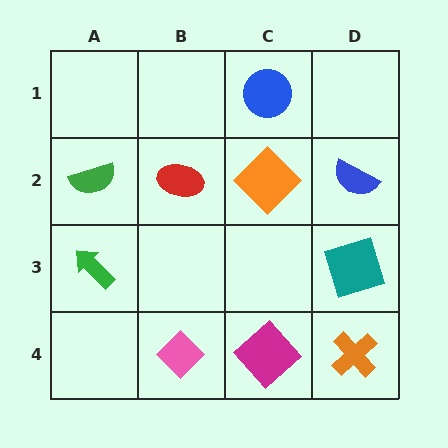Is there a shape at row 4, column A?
No, that cell is empty.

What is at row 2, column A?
A green semicircle.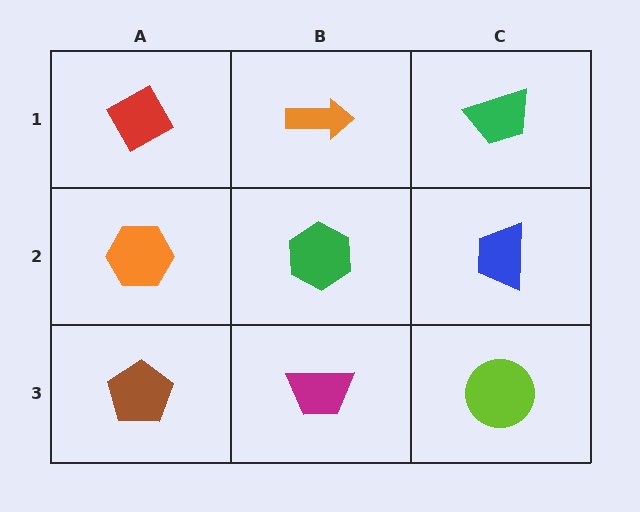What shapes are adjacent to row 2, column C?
A green trapezoid (row 1, column C), a lime circle (row 3, column C), a green hexagon (row 2, column B).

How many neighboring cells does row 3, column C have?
2.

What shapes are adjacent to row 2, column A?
A red diamond (row 1, column A), a brown pentagon (row 3, column A), a green hexagon (row 2, column B).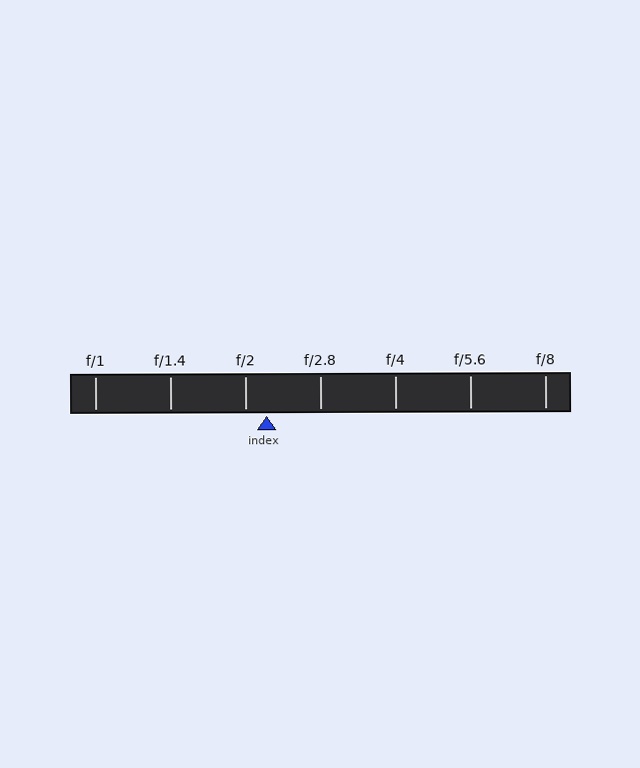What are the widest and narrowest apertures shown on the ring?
The widest aperture shown is f/1 and the narrowest is f/8.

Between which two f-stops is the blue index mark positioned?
The index mark is between f/2 and f/2.8.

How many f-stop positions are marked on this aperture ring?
There are 7 f-stop positions marked.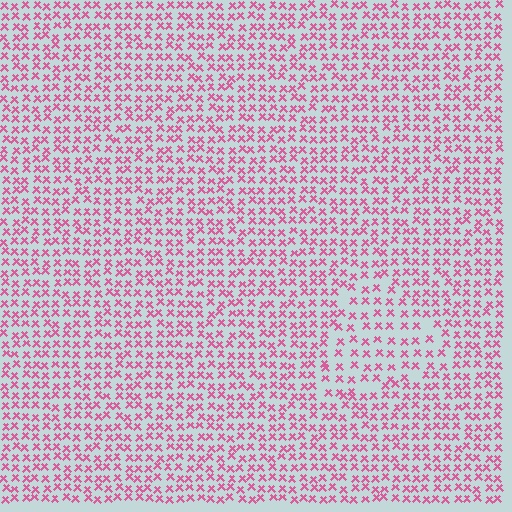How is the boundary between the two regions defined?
The boundary is defined by a change in element density (approximately 1.6x ratio). All elements are the same color, size, and shape.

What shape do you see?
I see a triangle.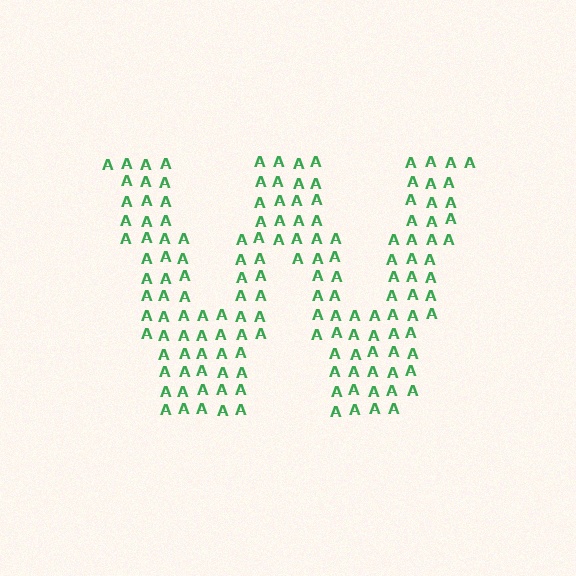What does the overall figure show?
The overall figure shows the letter W.